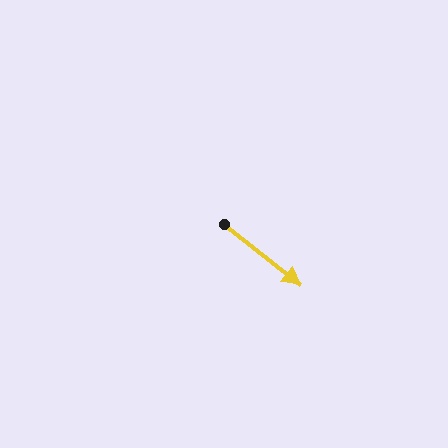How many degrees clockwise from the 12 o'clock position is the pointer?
Approximately 129 degrees.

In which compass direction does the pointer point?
Southeast.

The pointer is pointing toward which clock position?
Roughly 4 o'clock.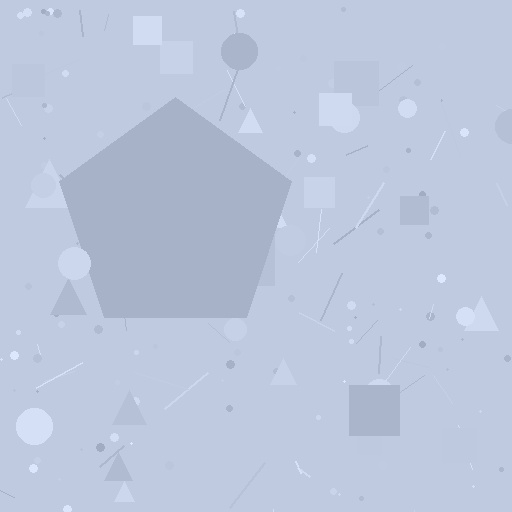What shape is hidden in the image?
A pentagon is hidden in the image.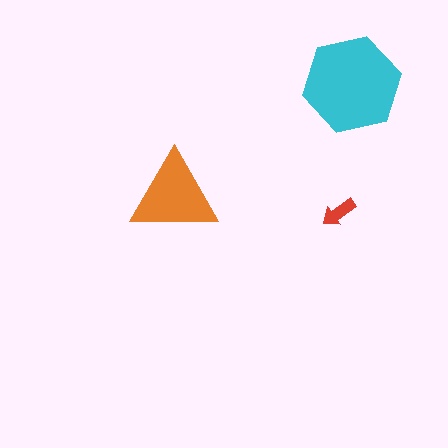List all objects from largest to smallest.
The cyan hexagon, the orange triangle, the red arrow.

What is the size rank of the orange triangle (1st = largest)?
2nd.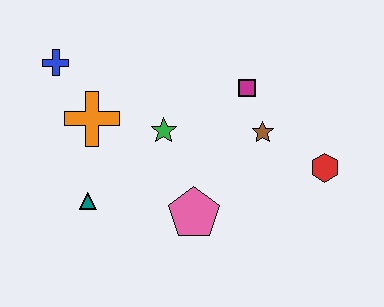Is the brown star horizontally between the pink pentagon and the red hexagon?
Yes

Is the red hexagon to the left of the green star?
No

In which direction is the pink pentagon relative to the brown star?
The pink pentagon is below the brown star.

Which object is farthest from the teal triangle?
The red hexagon is farthest from the teal triangle.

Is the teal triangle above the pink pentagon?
Yes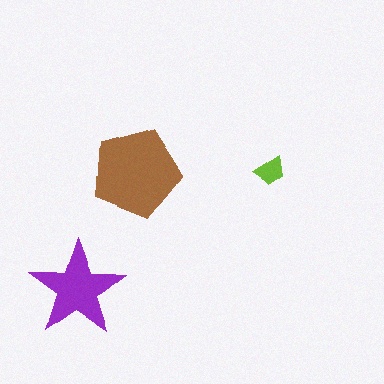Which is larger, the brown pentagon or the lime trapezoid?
The brown pentagon.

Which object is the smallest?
The lime trapezoid.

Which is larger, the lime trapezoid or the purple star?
The purple star.